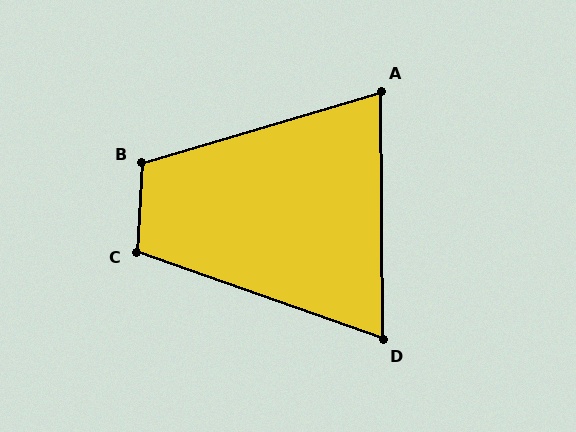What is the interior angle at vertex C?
Approximately 106 degrees (obtuse).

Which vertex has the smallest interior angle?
D, at approximately 70 degrees.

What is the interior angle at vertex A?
Approximately 74 degrees (acute).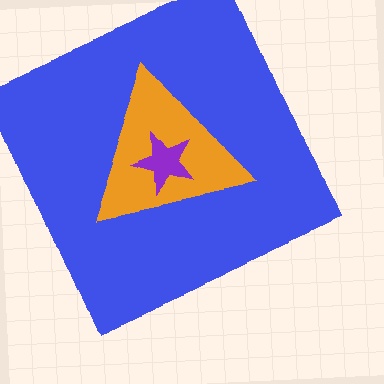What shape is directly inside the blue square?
The orange triangle.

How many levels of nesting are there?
3.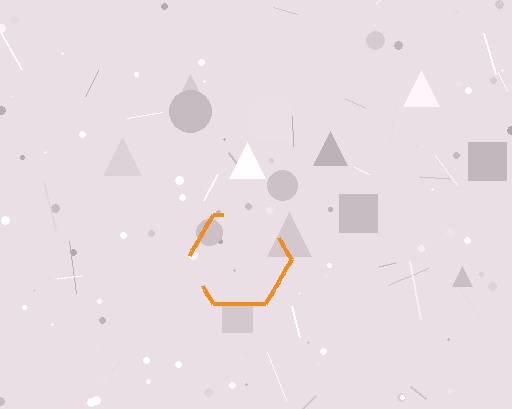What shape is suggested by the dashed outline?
The dashed outline suggests a hexagon.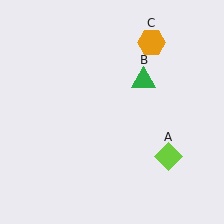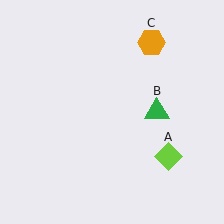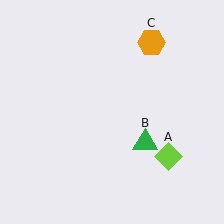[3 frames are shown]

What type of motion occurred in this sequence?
The green triangle (object B) rotated clockwise around the center of the scene.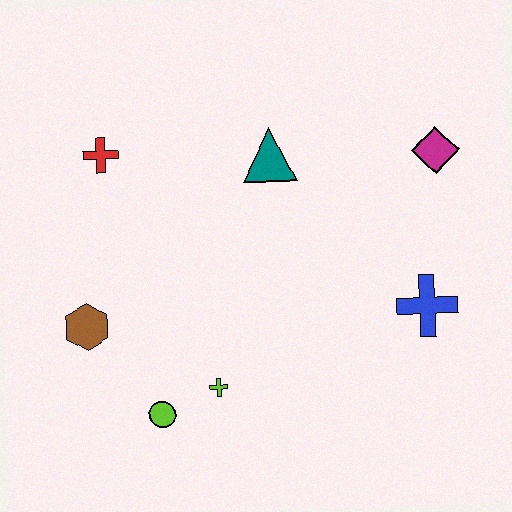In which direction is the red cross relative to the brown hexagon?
The red cross is above the brown hexagon.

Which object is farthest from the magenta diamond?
The brown hexagon is farthest from the magenta diamond.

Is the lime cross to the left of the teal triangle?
Yes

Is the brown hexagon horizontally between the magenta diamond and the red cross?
No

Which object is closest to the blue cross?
The magenta diamond is closest to the blue cross.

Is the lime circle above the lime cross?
No